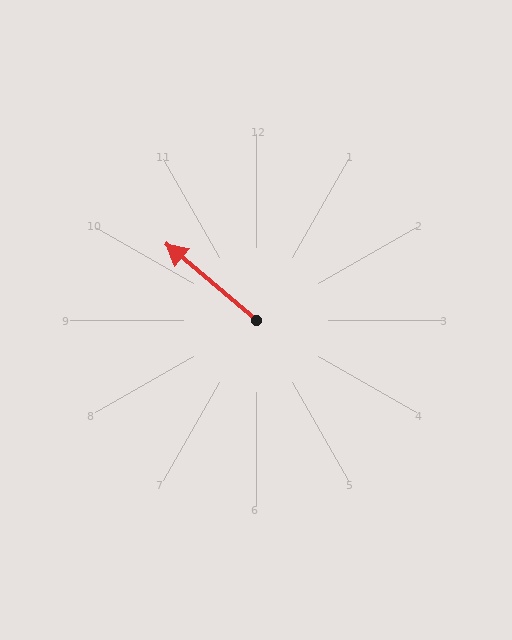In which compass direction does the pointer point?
Northwest.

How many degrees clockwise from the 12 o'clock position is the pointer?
Approximately 310 degrees.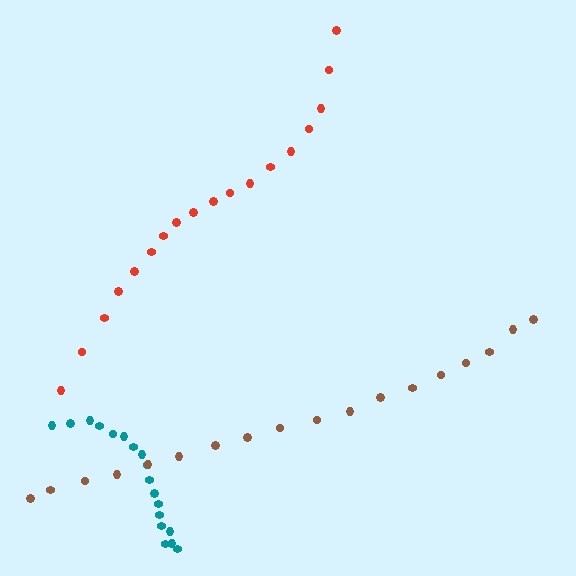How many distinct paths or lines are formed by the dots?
There are 3 distinct paths.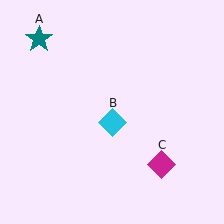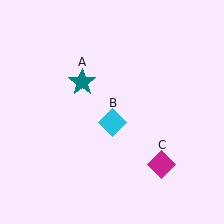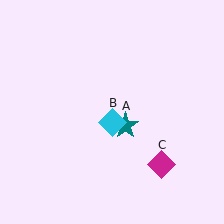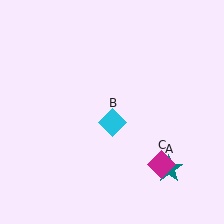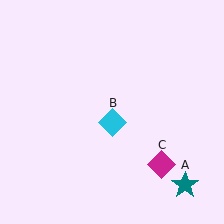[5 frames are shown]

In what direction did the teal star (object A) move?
The teal star (object A) moved down and to the right.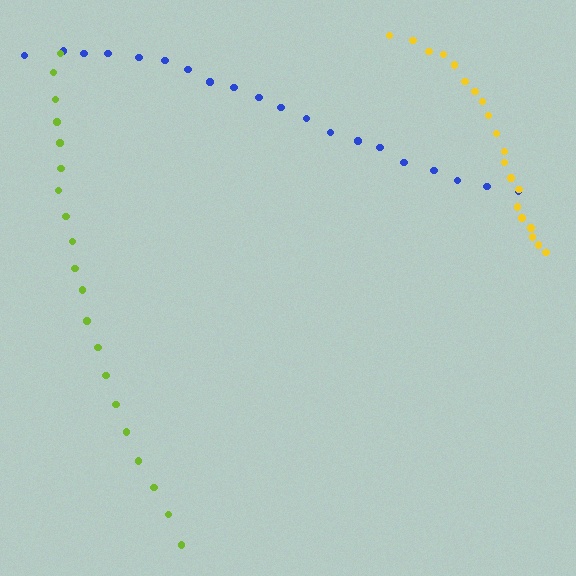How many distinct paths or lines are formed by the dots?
There are 3 distinct paths.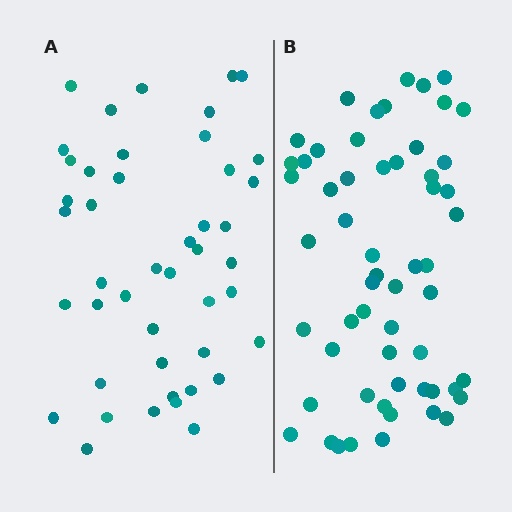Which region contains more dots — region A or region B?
Region B (the right region) has more dots.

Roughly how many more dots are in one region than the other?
Region B has roughly 12 or so more dots than region A.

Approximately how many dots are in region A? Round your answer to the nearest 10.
About 40 dots. (The exact count is 45, which rounds to 40.)